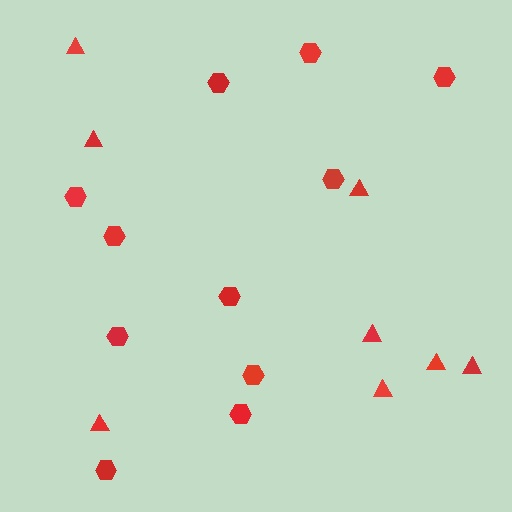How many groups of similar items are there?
There are 2 groups: one group of hexagons (11) and one group of triangles (8).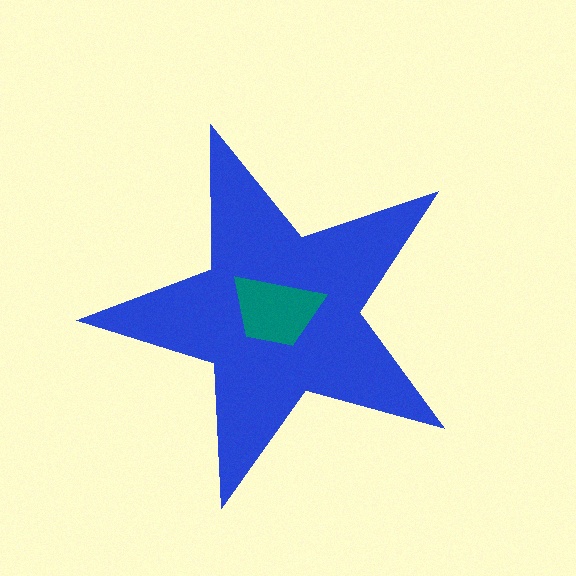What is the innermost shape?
The teal trapezoid.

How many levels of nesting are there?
2.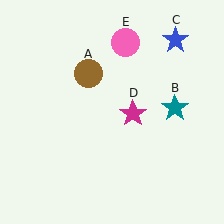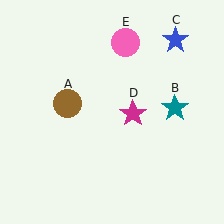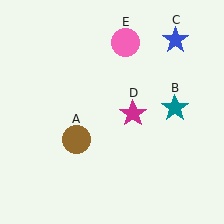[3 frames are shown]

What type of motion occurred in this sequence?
The brown circle (object A) rotated counterclockwise around the center of the scene.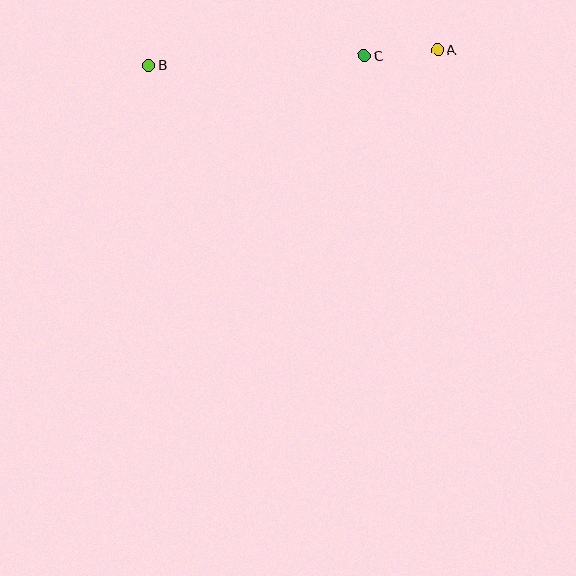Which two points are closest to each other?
Points A and C are closest to each other.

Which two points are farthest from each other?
Points A and B are farthest from each other.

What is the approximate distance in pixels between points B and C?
The distance between B and C is approximately 216 pixels.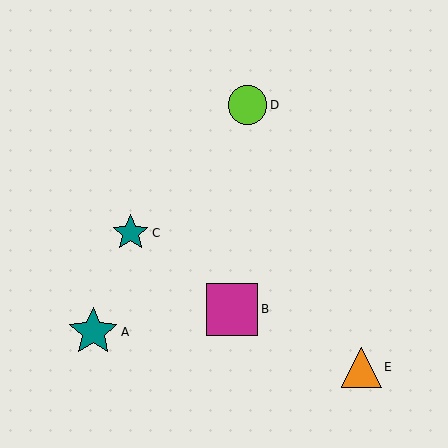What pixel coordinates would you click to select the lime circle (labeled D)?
Click at (248, 105) to select the lime circle D.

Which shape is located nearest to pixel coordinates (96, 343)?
The teal star (labeled A) at (93, 332) is nearest to that location.